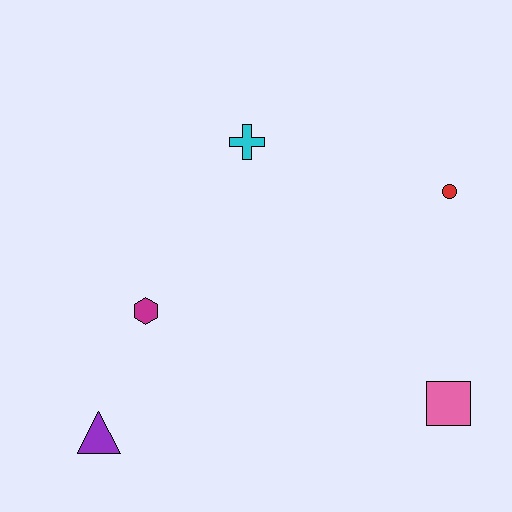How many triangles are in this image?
There is 1 triangle.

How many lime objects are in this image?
There are no lime objects.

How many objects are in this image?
There are 5 objects.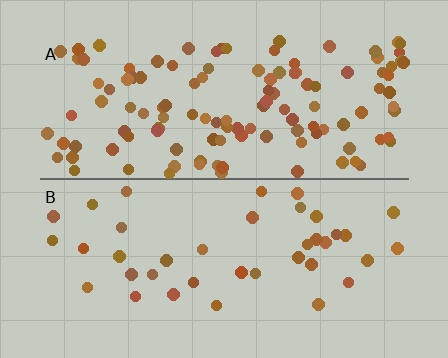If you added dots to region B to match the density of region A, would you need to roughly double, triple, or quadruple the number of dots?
Approximately triple.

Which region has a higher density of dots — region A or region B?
A (the top).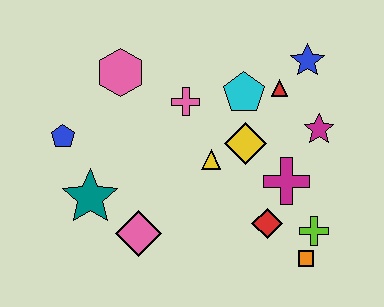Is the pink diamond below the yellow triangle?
Yes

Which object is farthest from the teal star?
The blue star is farthest from the teal star.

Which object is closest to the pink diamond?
The teal star is closest to the pink diamond.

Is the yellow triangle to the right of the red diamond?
No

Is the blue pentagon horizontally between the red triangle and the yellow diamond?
No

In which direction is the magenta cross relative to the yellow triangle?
The magenta cross is to the right of the yellow triangle.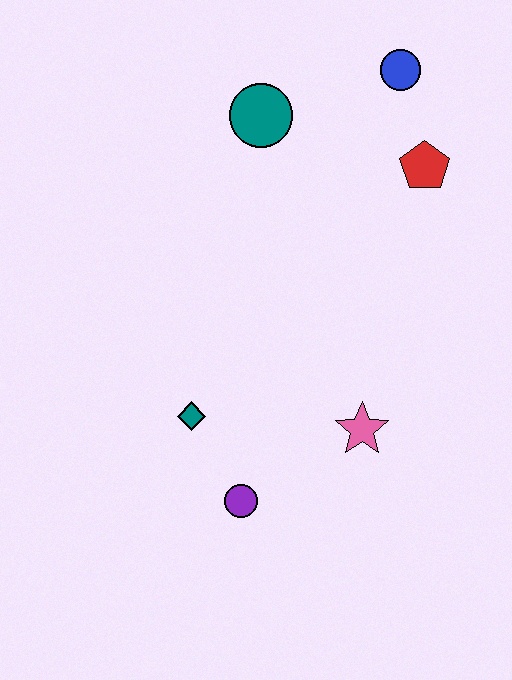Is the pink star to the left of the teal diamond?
No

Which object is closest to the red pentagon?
The blue circle is closest to the red pentagon.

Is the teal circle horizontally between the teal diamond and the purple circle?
No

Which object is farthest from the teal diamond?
The blue circle is farthest from the teal diamond.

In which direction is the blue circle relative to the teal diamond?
The blue circle is above the teal diamond.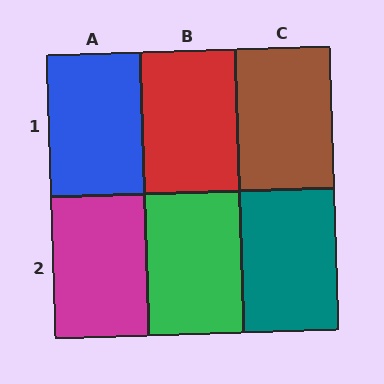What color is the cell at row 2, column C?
Teal.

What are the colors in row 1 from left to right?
Blue, red, brown.